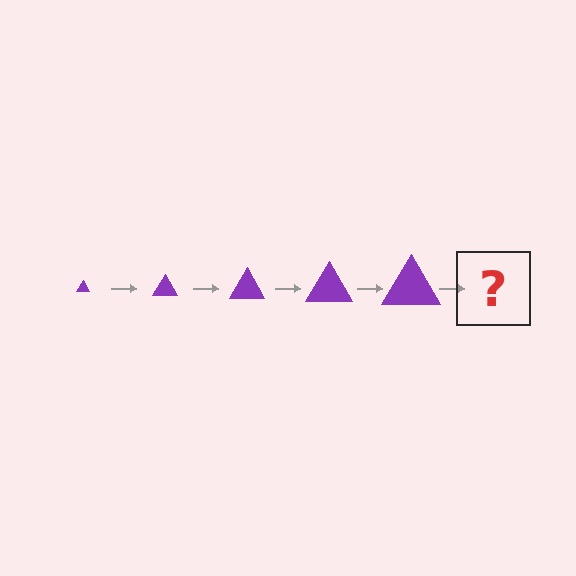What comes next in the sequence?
The next element should be a purple triangle, larger than the previous one.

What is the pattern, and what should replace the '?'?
The pattern is that the triangle gets progressively larger each step. The '?' should be a purple triangle, larger than the previous one.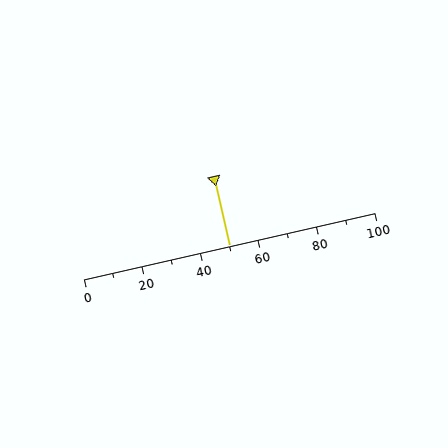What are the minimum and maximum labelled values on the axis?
The axis runs from 0 to 100.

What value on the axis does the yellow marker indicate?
The marker indicates approximately 50.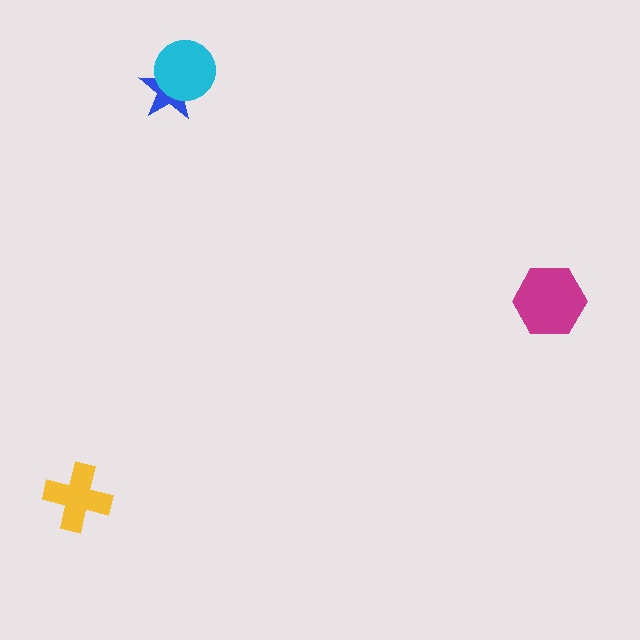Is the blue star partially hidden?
Yes, it is partially covered by another shape.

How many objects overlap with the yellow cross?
0 objects overlap with the yellow cross.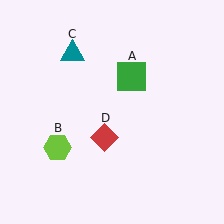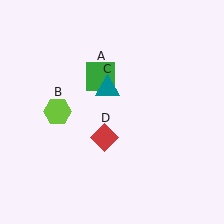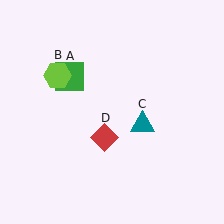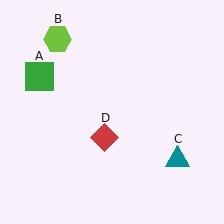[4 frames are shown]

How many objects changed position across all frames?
3 objects changed position: green square (object A), lime hexagon (object B), teal triangle (object C).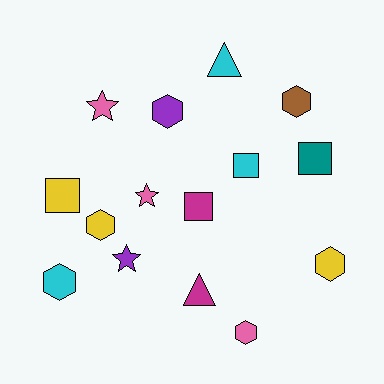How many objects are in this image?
There are 15 objects.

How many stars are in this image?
There are 3 stars.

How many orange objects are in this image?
There are no orange objects.